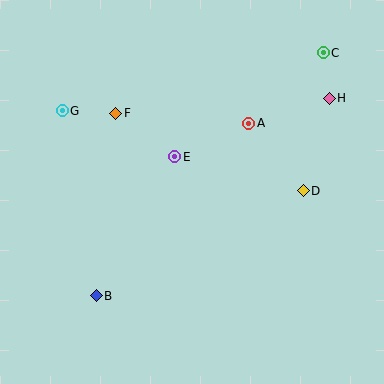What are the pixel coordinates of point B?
Point B is at (96, 296).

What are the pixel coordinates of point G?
Point G is at (62, 111).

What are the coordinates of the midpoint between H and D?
The midpoint between H and D is at (316, 145).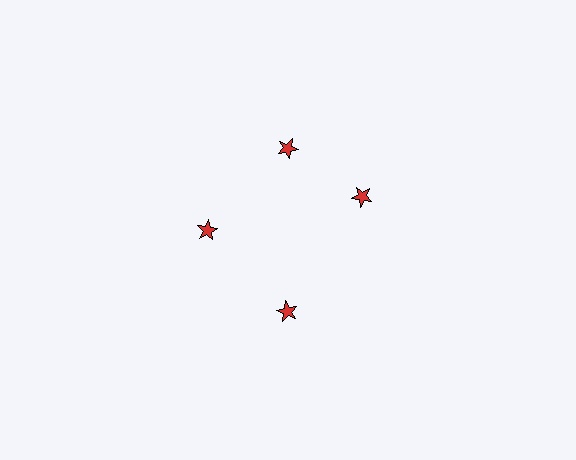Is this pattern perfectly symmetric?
No. The 4 red stars are arranged in a ring, but one element near the 3 o'clock position is rotated out of alignment along the ring, breaking the 4-fold rotational symmetry.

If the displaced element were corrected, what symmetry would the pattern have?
It would have 4-fold rotational symmetry — the pattern would map onto itself every 90 degrees.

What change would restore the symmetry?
The symmetry would be restored by rotating it back into even spacing with its neighbors so that all 4 stars sit at equal angles and equal distance from the center.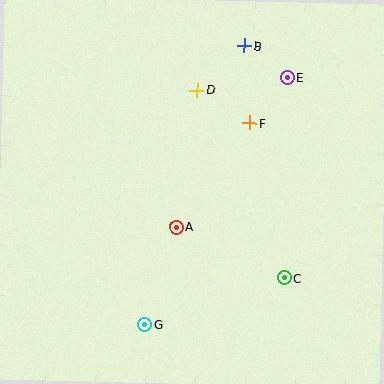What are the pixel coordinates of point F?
Point F is at (249, 123).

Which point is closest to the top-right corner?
Point E is closest to the top-right corner.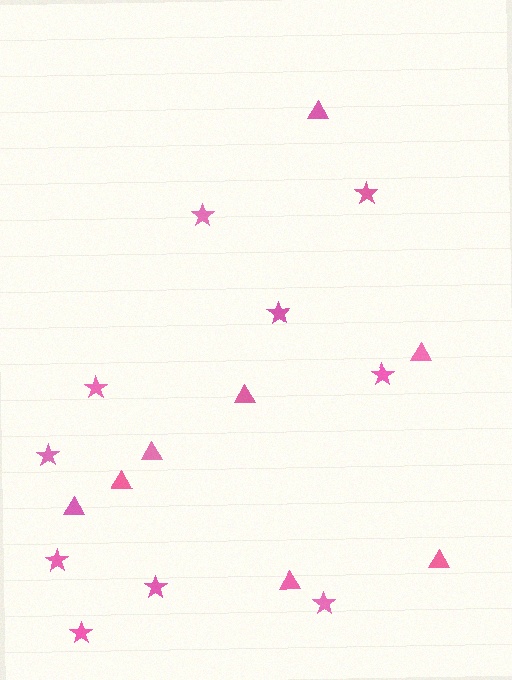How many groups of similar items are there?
There are 2 groups: one group of triangles (8) and one group of stars (10).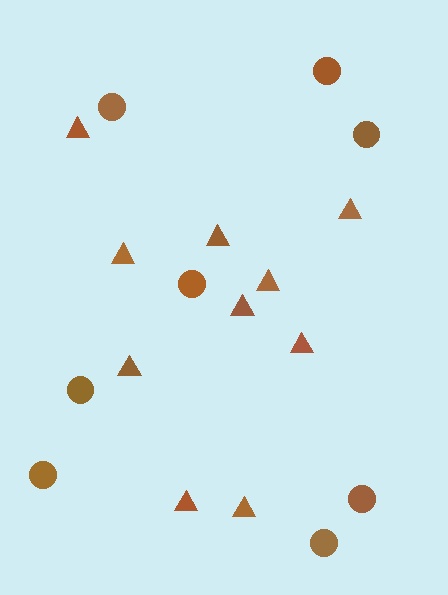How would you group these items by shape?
There are 2 groups: one group of triangles (10) and one group of circles (8).